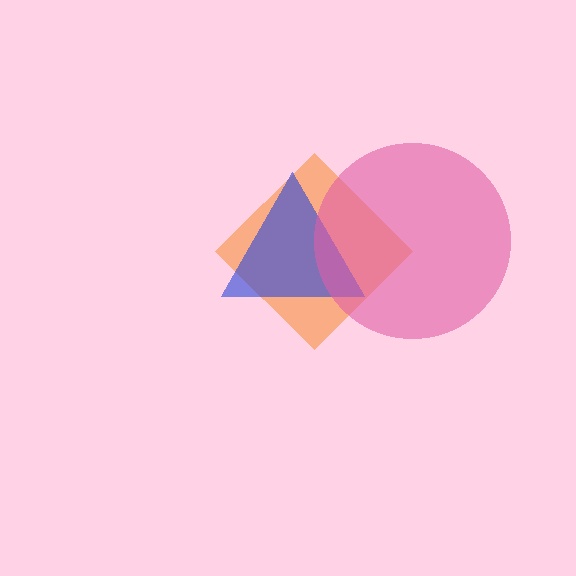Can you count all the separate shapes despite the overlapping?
Yes, there are 3 separate shapes.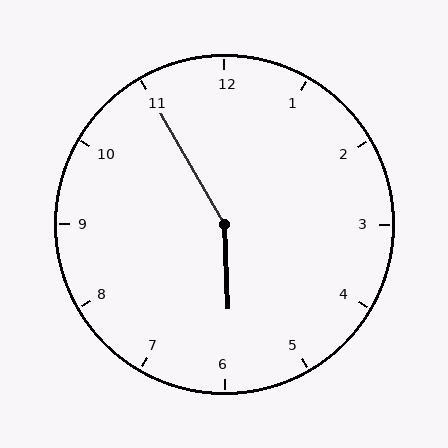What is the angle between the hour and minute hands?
Approximately 152 degrees.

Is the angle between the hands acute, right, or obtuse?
It is obtuse.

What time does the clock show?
5:55.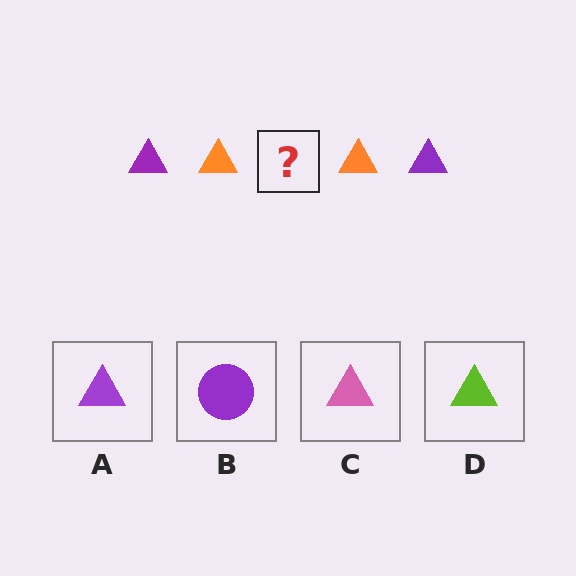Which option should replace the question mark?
Option A.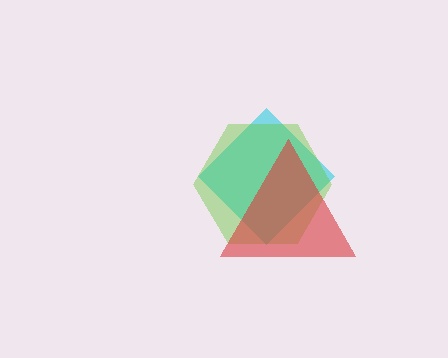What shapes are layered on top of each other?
The layered shapes are: a cyan diamond, a lime hexagon, a red triangle.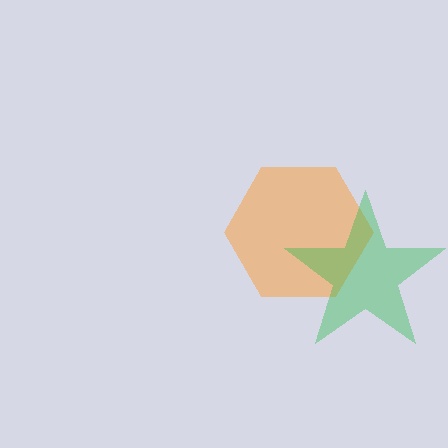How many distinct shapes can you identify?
There are 2 distinct shapes: an orange hexagon, a green star.